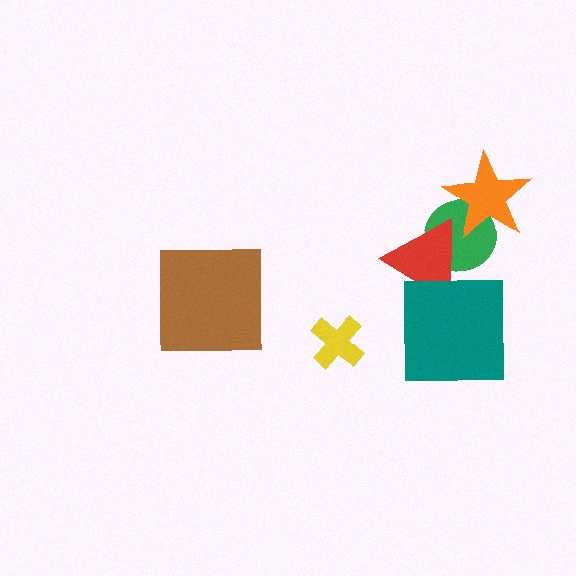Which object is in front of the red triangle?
The teal square is in front of the red triangle.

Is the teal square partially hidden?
No, no other shape covers it.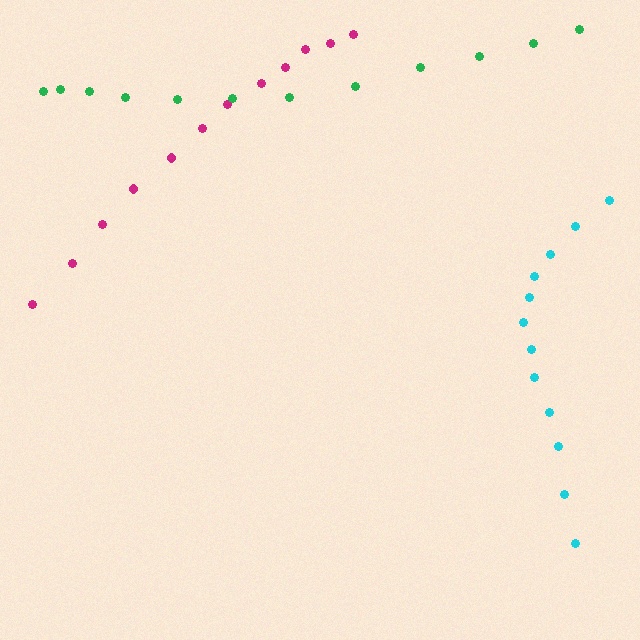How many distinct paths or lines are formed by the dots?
There are 3 distinct paths.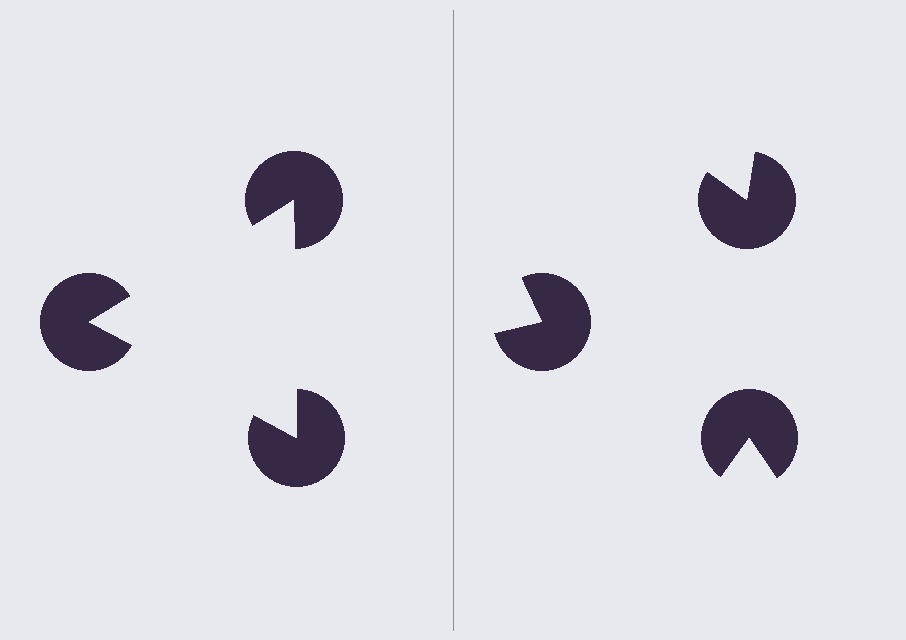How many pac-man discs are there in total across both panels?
6 — 3 on each side.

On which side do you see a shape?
An illusory triangle appears on the left side. On the right side the wedge cuts are rotated, so no coherent shape forms.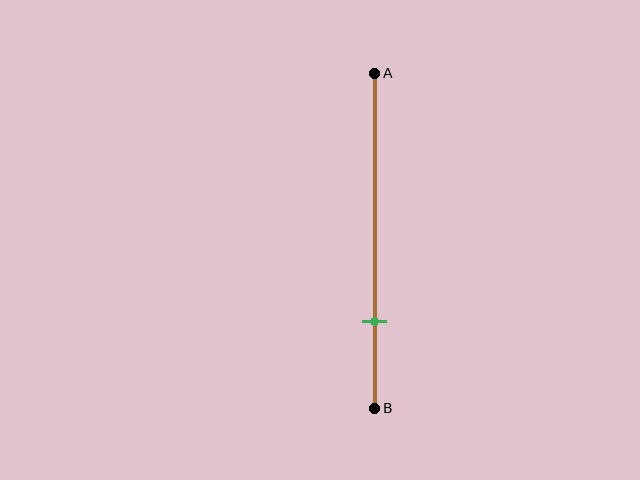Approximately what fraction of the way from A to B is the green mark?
The green mark is approximately 75% of the way from A to B.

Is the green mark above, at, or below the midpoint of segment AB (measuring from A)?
The green mark is below the midpoint of segment AB.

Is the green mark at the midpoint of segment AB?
No, the mark is at about 75% from A, not at the 50% midpoint.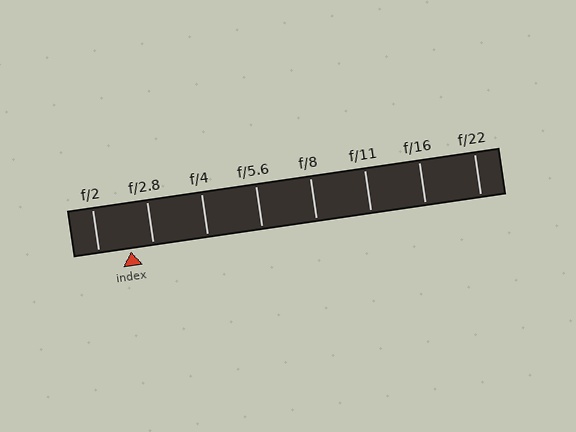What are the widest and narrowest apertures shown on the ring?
The widest aperture shown is f/2 and the narrowest is f/22.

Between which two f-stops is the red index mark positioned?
The index mark is between f/2 and f/2.8.